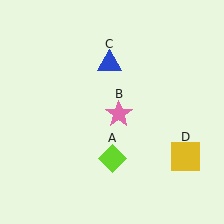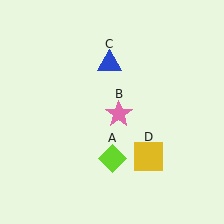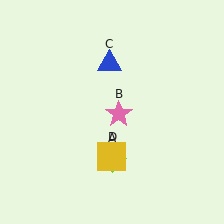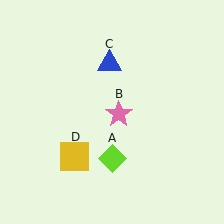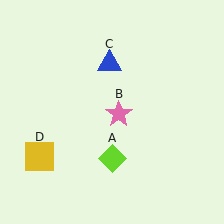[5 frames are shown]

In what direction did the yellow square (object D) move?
The yellow square (object D) moved left.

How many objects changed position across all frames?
1 object changed position: yellow square (object D).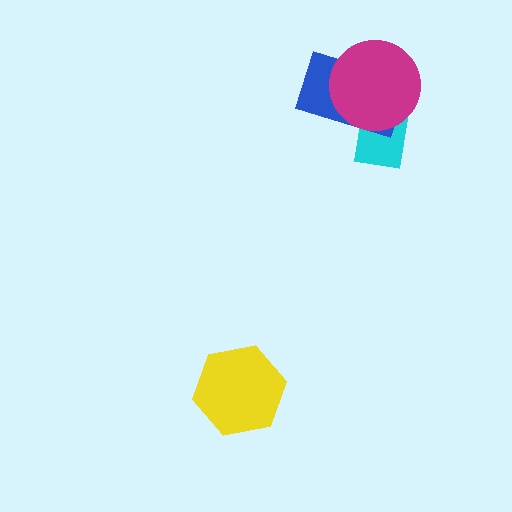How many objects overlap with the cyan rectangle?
2 objects overlap with the cyan rectangle.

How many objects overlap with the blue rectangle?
2 objects overlap with the blue rectangle.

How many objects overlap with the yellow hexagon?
0 objects overlap with the yellow hexagon.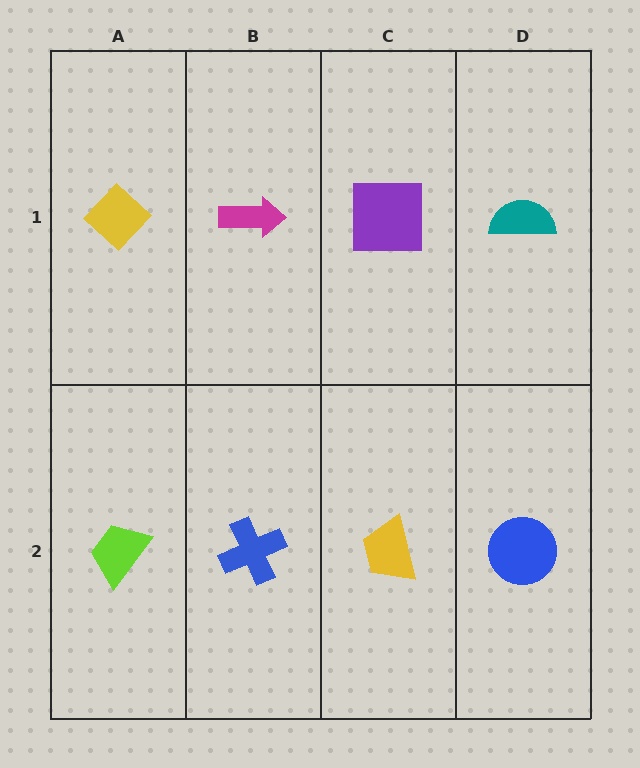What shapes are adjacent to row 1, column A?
A lime trapezoid (row 2, column A), a magenta arrow (row 1, column B).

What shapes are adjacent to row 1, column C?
A yellow trapezoid (row 2, column C), a magenta arrow (row 1, column B), a teal semicircle (row 1, column D).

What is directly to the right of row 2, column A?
A blue cross.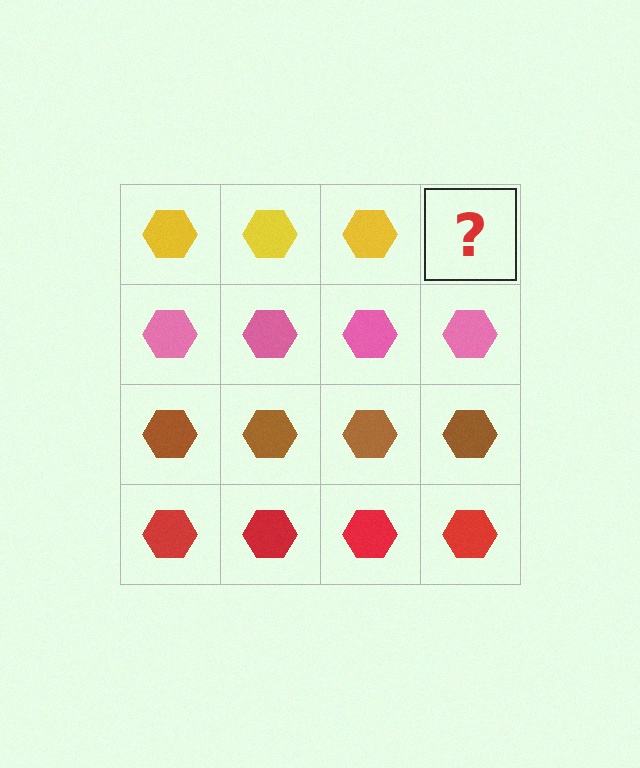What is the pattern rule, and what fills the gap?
The rule is that each row has a consistent color. The gap should be filled with a yellow hexagon.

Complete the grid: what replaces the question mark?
The question mark should be replaced with a yellow hexagon.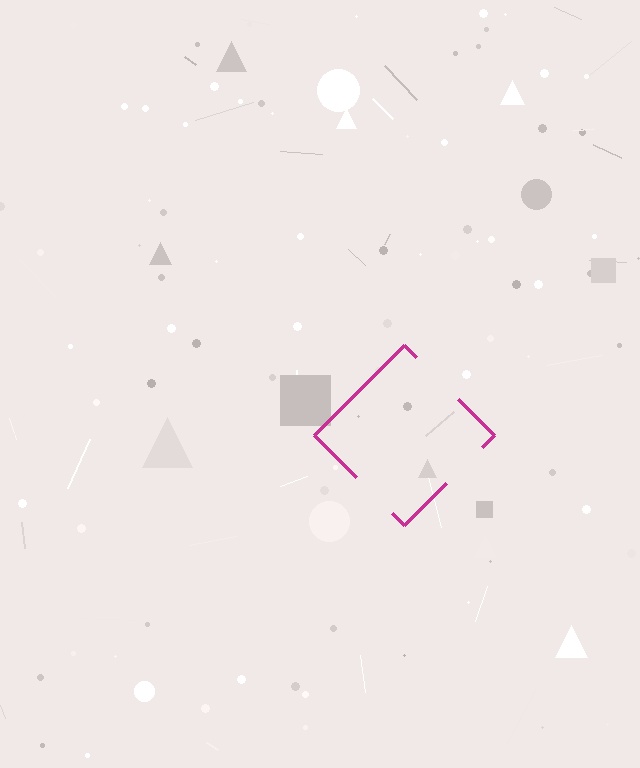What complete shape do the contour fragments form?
The contour fragments form a diamond.